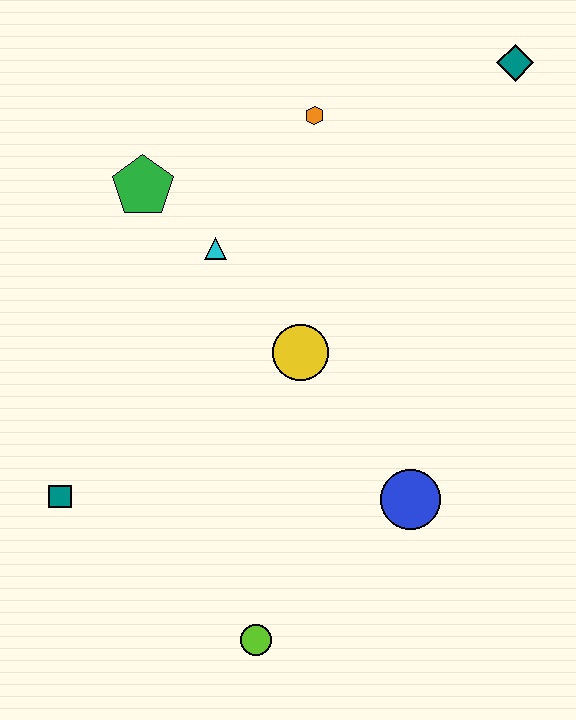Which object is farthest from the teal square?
The teal diamond is farthest from the teal square.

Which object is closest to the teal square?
The lime circle is closest to the teal square.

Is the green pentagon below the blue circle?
No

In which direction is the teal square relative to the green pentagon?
The teal square is below the green pentagon.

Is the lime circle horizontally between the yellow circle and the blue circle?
No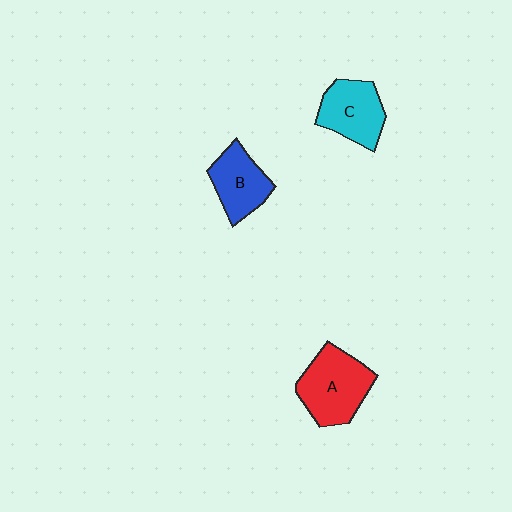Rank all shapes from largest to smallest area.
From largest to smallest: A (red), C (cyan), B (blue).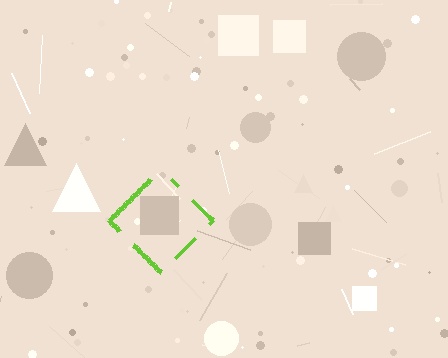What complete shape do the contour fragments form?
The contour fragments form a diamond.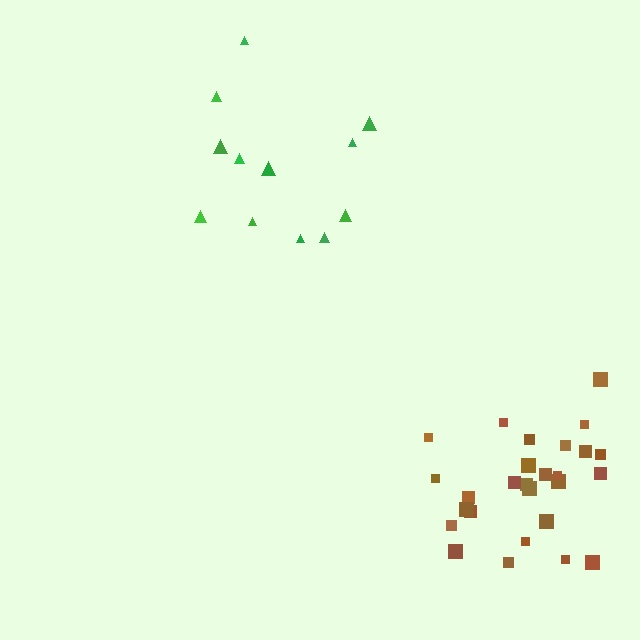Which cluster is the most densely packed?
Brown.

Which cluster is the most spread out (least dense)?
Green.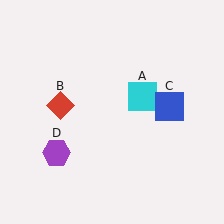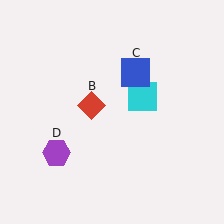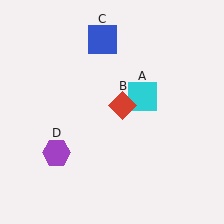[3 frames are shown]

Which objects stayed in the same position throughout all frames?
Cyan square (object A) and purple hexagon (object D) remained stationary.